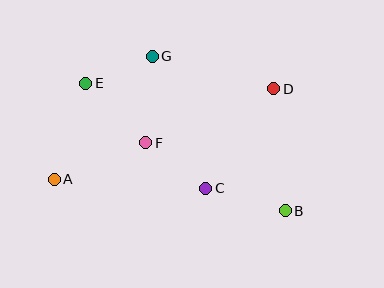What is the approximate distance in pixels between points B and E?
The distance between B and E is approximately 237 pixels.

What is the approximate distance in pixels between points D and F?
The distance between D and F is approximately 139 pixels.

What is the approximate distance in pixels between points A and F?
The distance between A and F is approximately 98 pixels.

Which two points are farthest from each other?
Points A and D are farthest from each other.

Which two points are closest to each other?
Points E and G are closest to each other.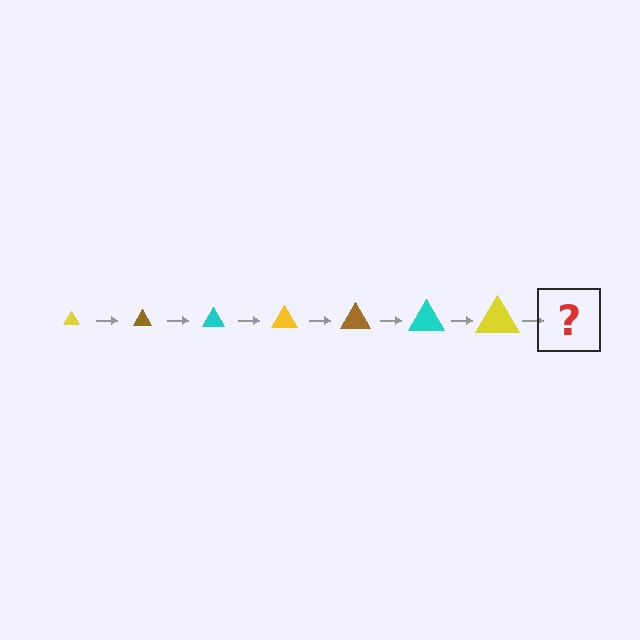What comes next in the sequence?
The next element should be a brown triangle, larger than the previous one.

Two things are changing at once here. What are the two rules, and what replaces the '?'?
The two rules are that the triangle grows larger each step and the color cycles through yellow, brown, and cyan. The '?' should be a brown triangle, larger than the previous one.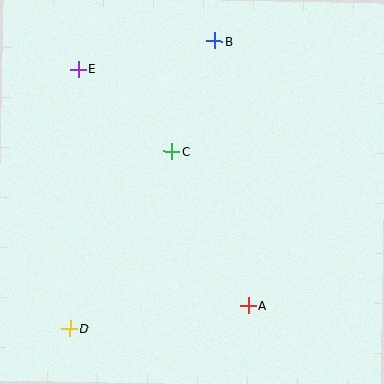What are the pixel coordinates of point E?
Point E is at (79, 69).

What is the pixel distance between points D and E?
The distance between D and E is 260 pixels.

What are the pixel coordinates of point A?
Point A is at (248, 306).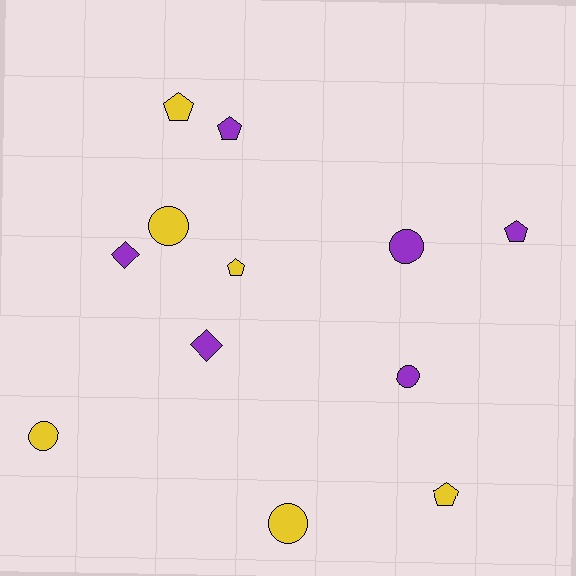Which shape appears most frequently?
Circle, with 5 objects.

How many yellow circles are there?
There are 3 yellow circles.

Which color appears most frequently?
Purple, with 6 objects.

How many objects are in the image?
There are 12 objects.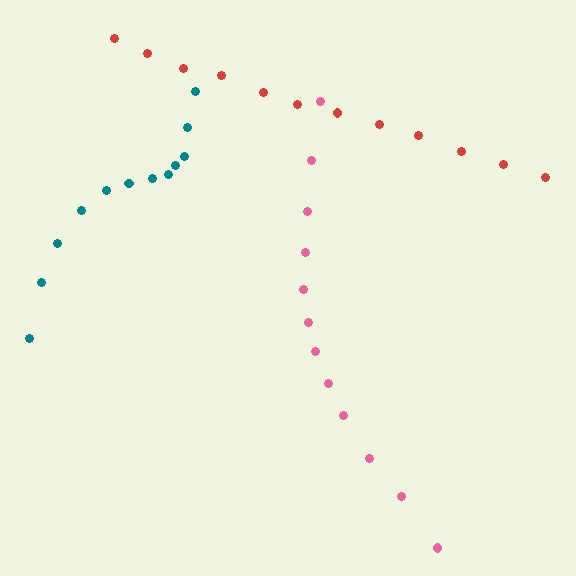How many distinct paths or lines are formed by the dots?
There are 3 distinct paths.